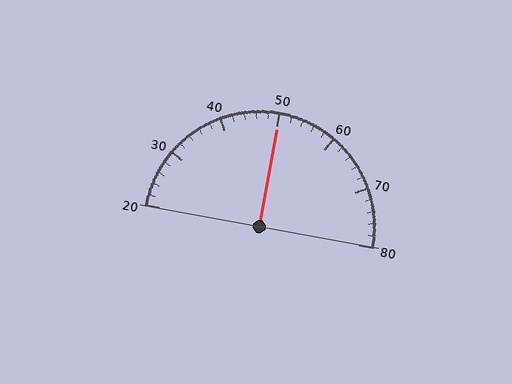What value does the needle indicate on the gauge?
The needle indicates approximately 50.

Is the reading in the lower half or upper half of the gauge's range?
The reading is in the upper half of the range (20 to 80).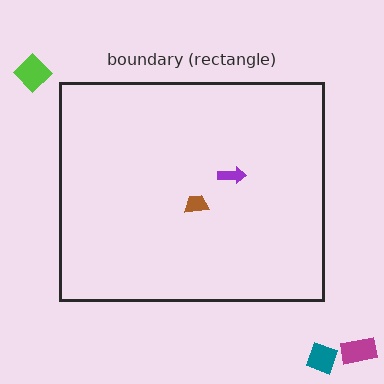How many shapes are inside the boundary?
2 inside, 3 outside.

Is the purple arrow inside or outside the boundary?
Inside.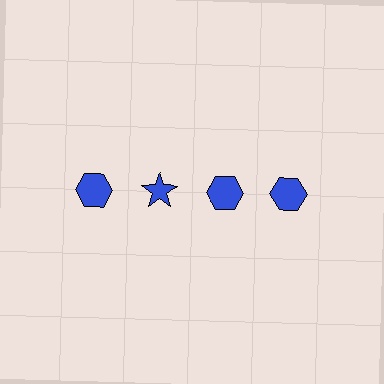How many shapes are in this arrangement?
There are 4 shapes arranged in a grid pattern.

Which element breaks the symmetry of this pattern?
The blue star in the top row, second from left column breaks the symmetry. All other shapes are blue hexagons.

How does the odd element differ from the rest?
It has a different shape: star instead of hexagon.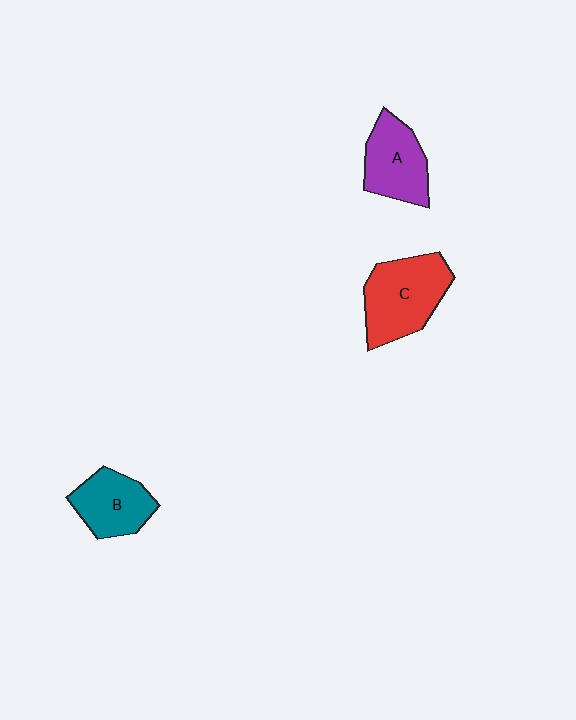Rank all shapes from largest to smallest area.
From largest to smallest: C (red), A (purple), B (teal).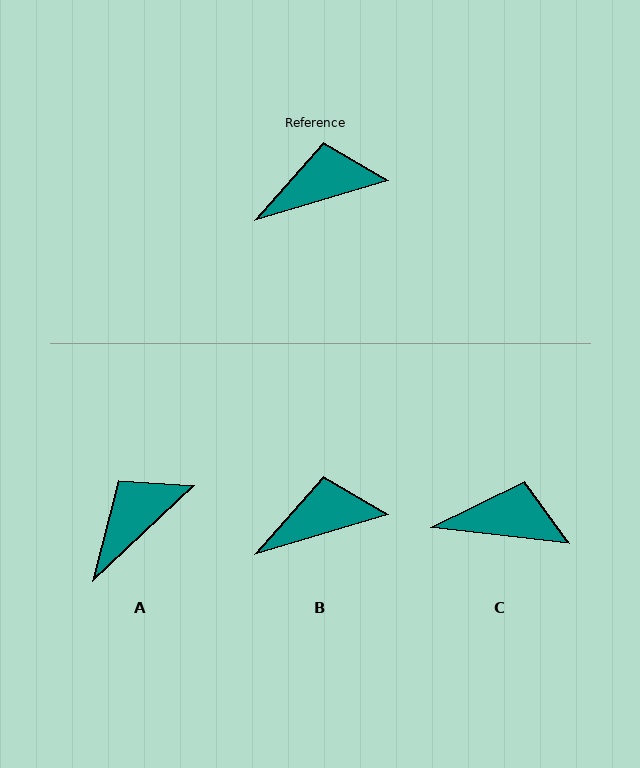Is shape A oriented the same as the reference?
No, it is off by about 27 degrees.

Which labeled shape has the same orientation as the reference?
B.